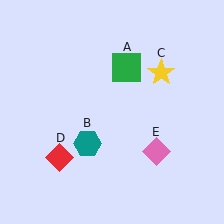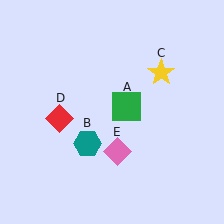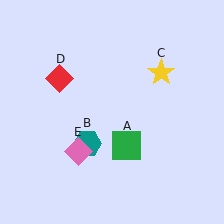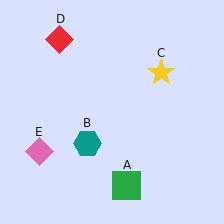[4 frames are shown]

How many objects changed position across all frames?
3 objects changed position: green square (object A), red diamond (object D), pink diamond (object E).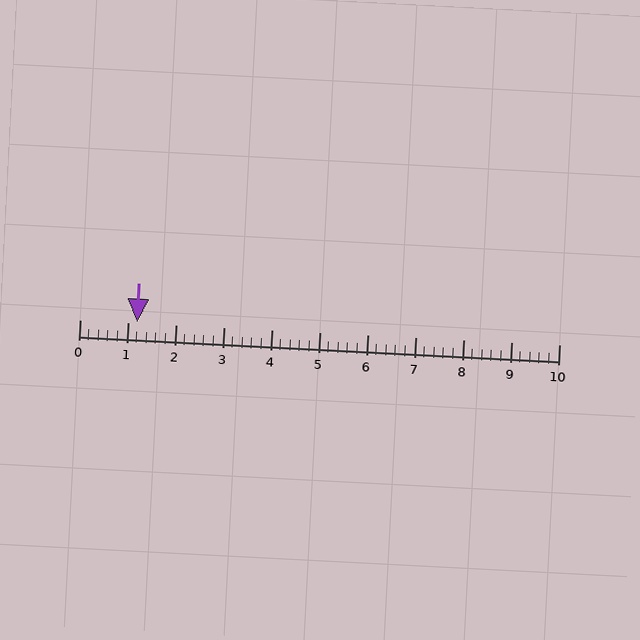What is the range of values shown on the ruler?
The ruler shows values from 0 to 10.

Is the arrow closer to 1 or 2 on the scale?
The arrow is closer to 1.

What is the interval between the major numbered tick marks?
The major tick marks are spaced 1 units apart.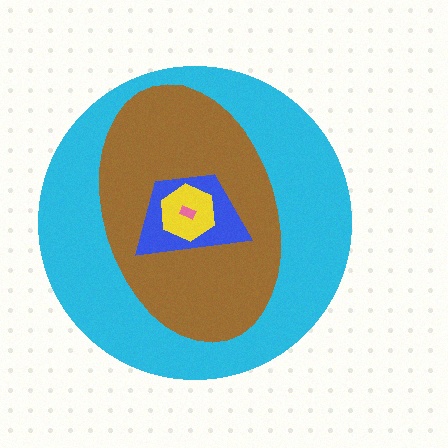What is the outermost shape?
The cyan circle.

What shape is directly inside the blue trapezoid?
The yellow hexagon.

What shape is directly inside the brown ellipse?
The blue trapezoid.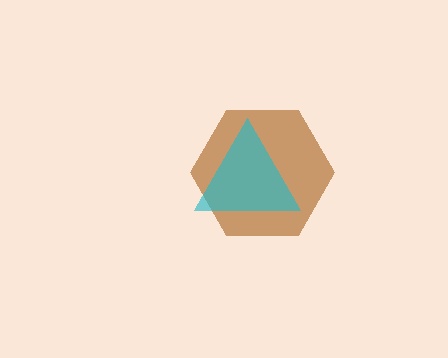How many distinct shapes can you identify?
There are 2 distinct shapes: a brown hexagon, a cyan triangle.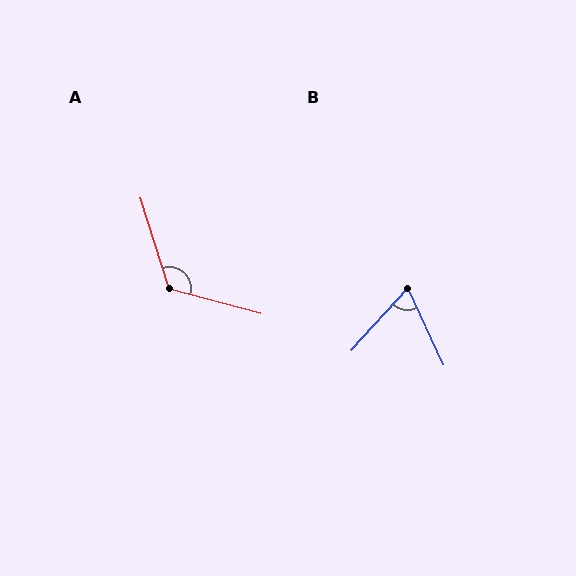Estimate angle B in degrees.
Approximately 67 degrees.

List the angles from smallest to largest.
B (67°), A (122°).